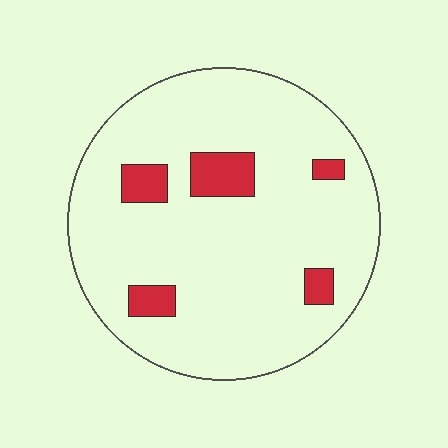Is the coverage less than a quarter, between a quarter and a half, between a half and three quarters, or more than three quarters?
Less than a quarter.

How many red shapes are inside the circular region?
5.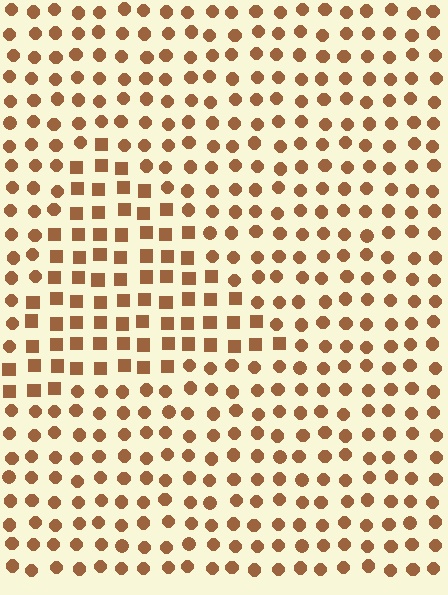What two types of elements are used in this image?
The image uses squares inside the triangle region and circles outside it.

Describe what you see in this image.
The image is filled with small brown elements arranged in a uniform grid. A triangle-shaped region contains squares, while the surrounding area contains circles. The boundary is defined purely by the change in element shape.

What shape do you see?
I see a triangle.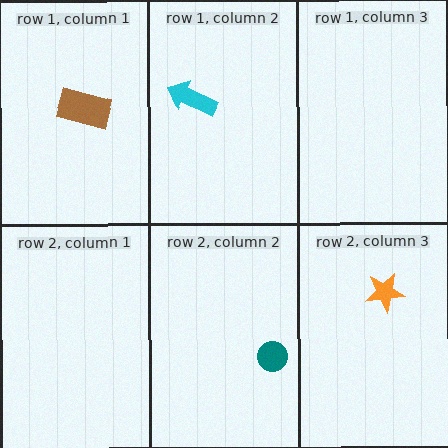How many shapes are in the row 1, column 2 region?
1.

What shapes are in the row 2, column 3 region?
The orange star.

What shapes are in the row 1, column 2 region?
The cyan arrow.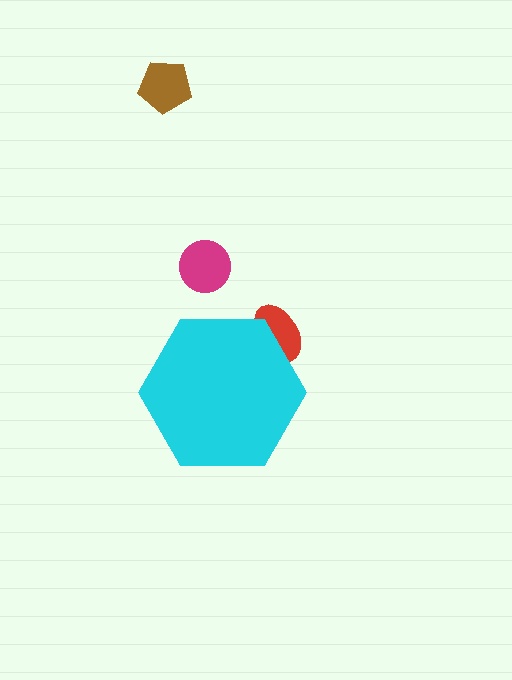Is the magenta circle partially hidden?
No, the magenta circle is fully visible.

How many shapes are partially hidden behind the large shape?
1 shape is partially hidden.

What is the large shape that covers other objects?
A cyan hexagon.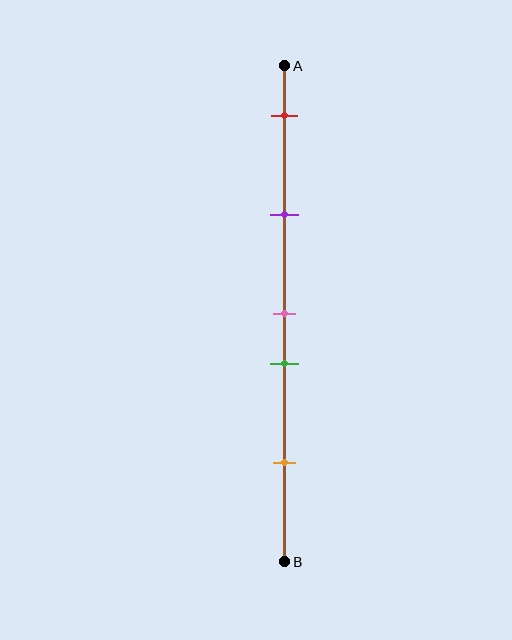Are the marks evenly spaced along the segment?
No, the marks are not evenly spaced.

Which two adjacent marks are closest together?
The pink and green marks are the closest adjacent pair.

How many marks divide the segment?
There are 5 marks dividing the segment.